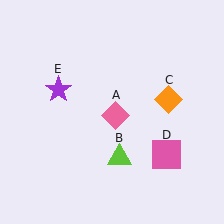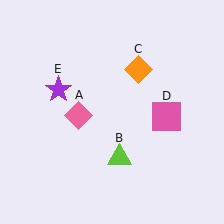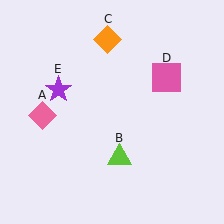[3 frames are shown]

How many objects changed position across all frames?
3 objects changed position: pink diamond (object A), orange diamond (object C), pink square (object D).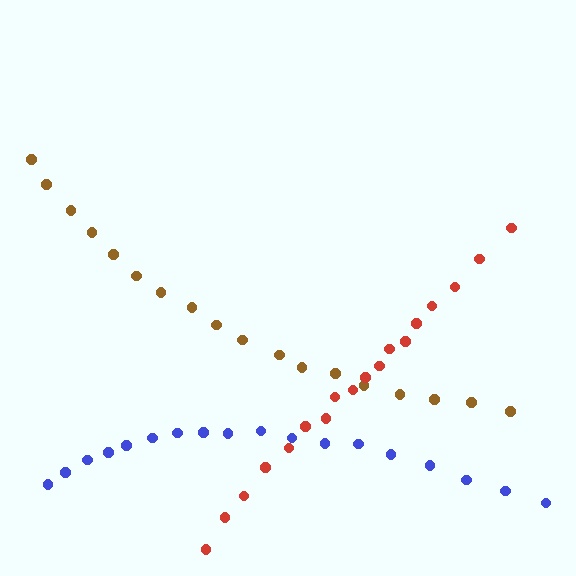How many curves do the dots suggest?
There are 3 distinct paths.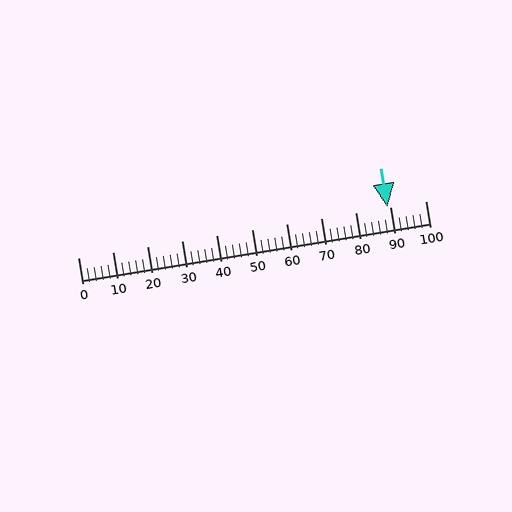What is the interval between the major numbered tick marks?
The major tick marks are spaced 10 units apart.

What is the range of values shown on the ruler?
The ruler shows values from 0 to 100.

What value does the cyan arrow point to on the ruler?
The cyan arrow points to approximately 89.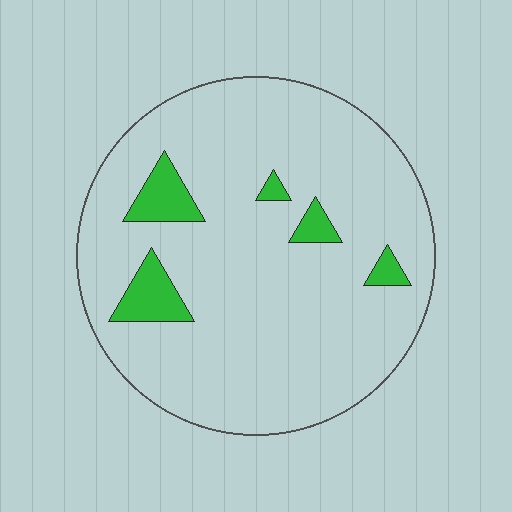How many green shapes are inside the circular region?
5.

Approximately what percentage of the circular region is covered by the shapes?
Approximately 10%.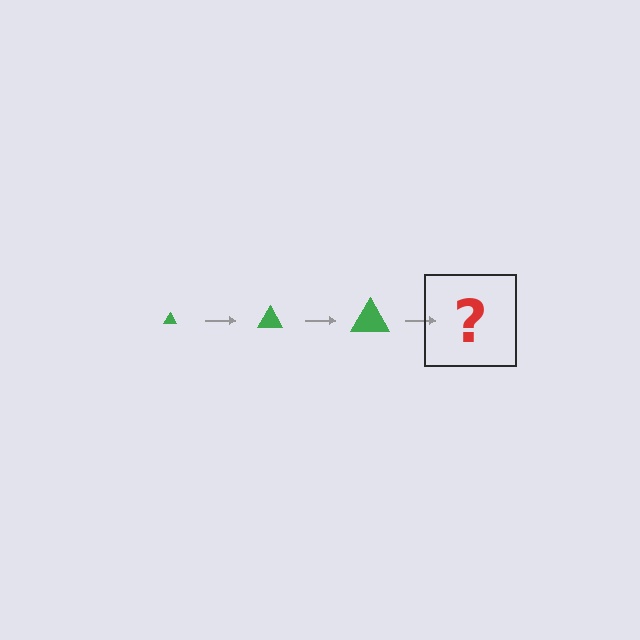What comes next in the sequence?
The next element should be a green triangle, larger than the previous one.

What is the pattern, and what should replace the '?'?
The pattern is that the triangle gets progressively larger each step. The '?' should be a green triangle, larger than the previous one.